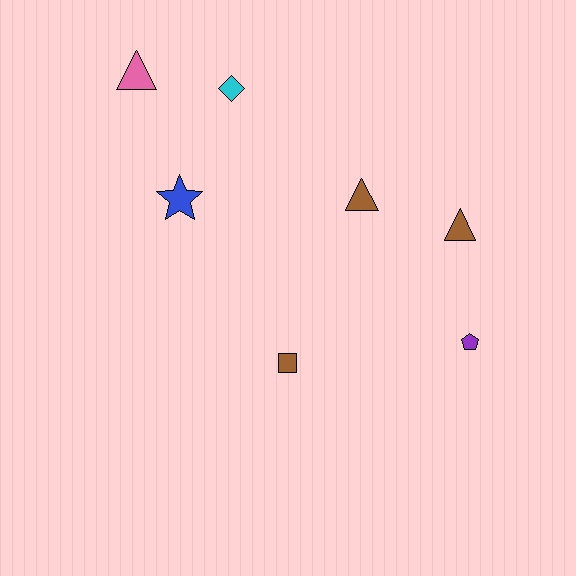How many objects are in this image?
There are 7 objects.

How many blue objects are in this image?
There is 1 blue object.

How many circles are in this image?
There are no circles.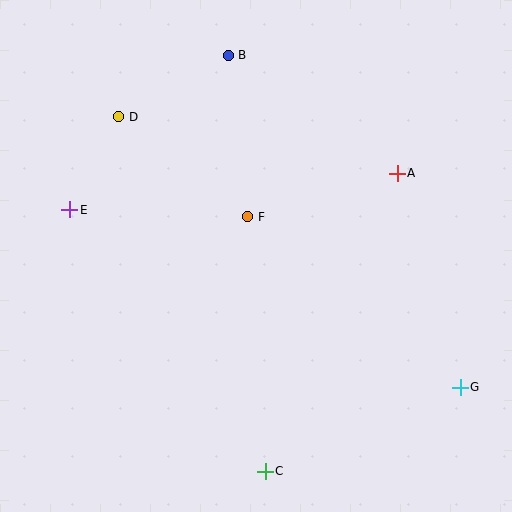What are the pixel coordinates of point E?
Point E is at (70, 210).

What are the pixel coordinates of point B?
Point B is at (228, 55).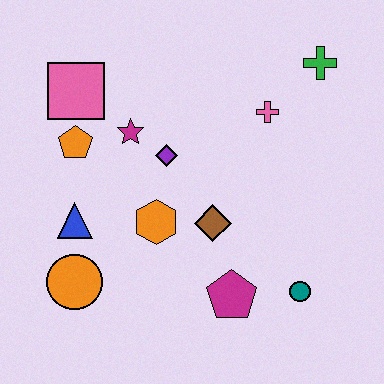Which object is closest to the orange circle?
The blue triangle is closest to the orange circle.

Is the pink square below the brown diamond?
No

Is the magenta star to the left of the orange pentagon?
No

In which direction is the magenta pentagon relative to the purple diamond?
The magenta pentagon is below the purple diamond.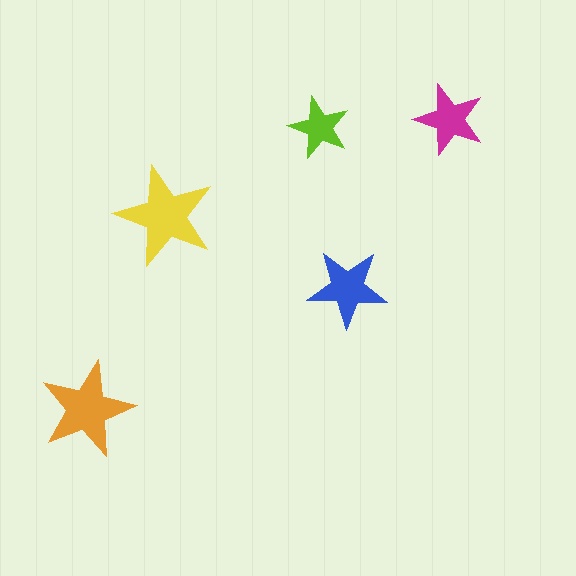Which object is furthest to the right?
The magenta star is rightmost.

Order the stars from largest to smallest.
the yellow one, the orange one, the blue one, the magenta one, the lime one.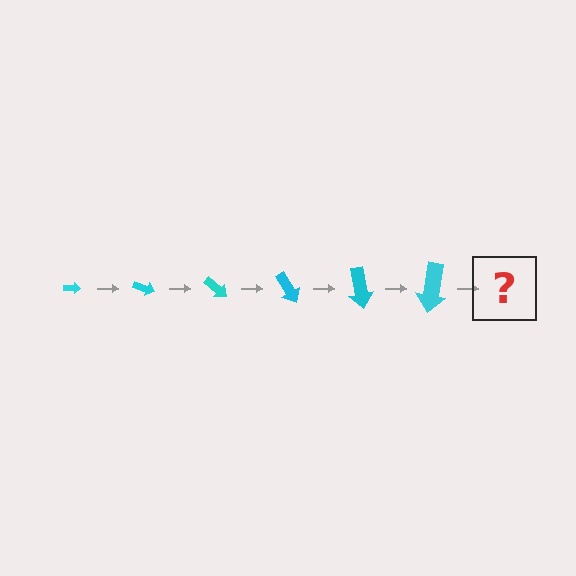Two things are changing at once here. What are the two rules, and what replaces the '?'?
The two rules are that the arrow grows larger each step and it rotates 20 degrees each step. The '?' should be an arrow, larger than the previous one and rotated 120 degrees from the start.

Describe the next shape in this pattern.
It should be an arrow, larger than the previous one and rotated 120 degrees from the start.